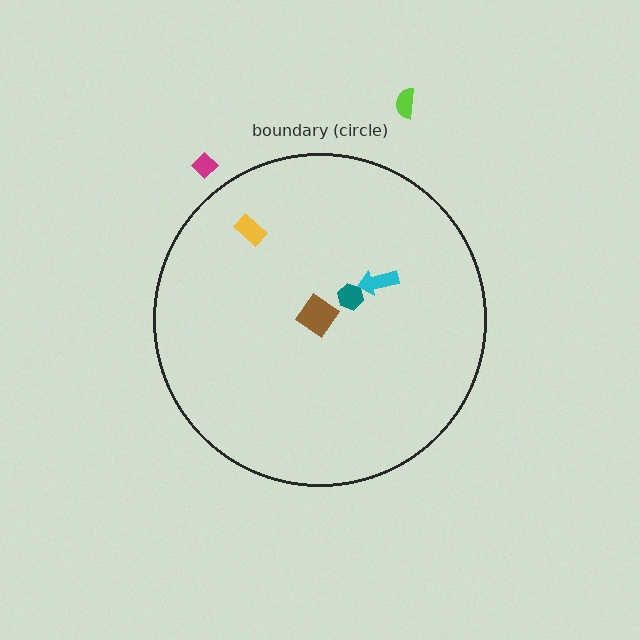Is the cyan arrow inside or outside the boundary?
Inside.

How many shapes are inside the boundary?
4 inside, 2 outside.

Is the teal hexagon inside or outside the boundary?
Inside.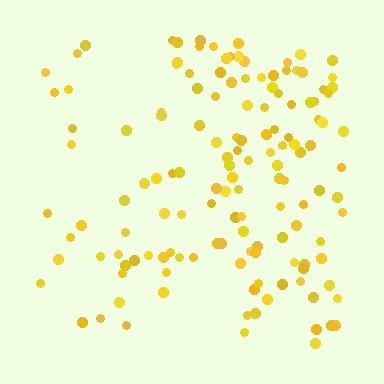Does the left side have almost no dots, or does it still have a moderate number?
Still a moderate number, just noticeably fewer than the right.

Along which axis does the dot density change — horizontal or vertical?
Horizontal.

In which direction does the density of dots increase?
From left to right, with the right side densest.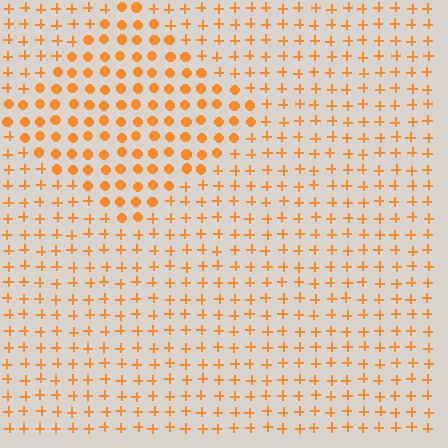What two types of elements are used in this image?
The image uses circles inside the diamond region and plus signs outside it.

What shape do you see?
I see a diamond.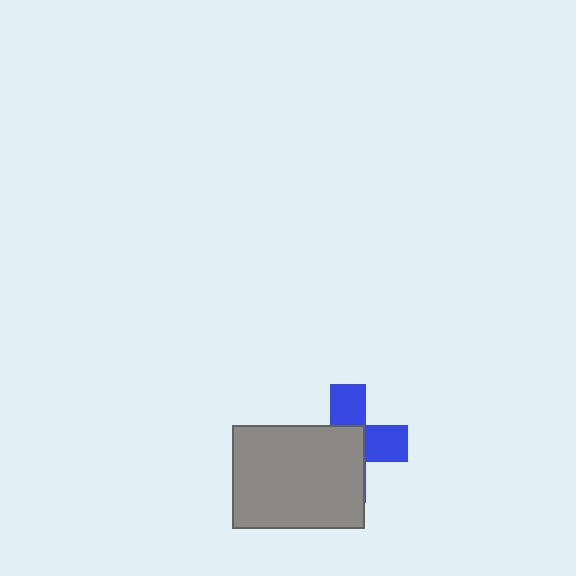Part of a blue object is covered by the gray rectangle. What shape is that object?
It is a cross.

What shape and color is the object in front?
The object in front is a gray rectangle.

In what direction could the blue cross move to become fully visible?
The blue cross could move toward the upper-right. That would shift it out from behind the gray rectangle entirely.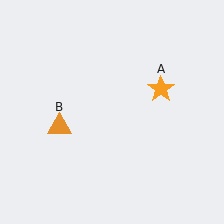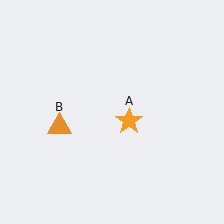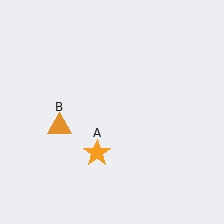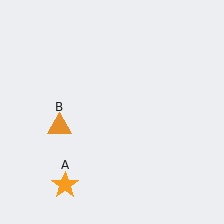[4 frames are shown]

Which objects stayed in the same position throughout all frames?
Orange triangle (object B) remained stationary.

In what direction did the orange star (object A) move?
The orange star (object A) moved down and to the left.